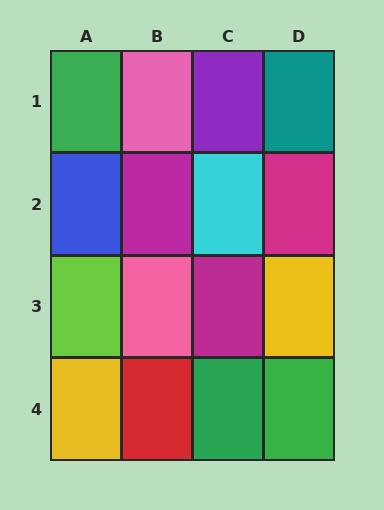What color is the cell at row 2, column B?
Magenta.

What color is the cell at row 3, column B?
Pink.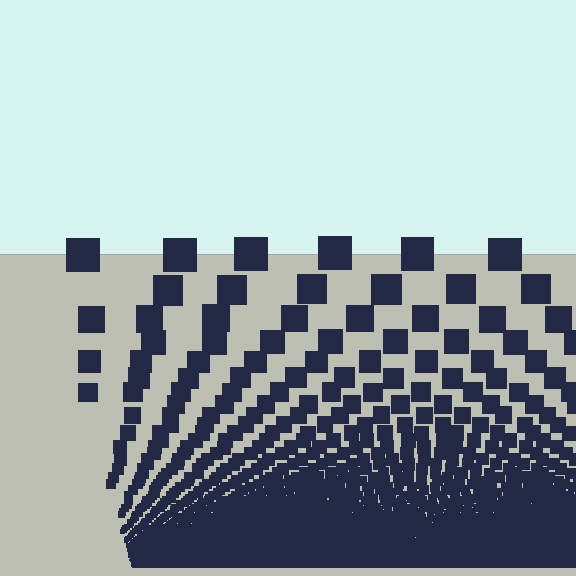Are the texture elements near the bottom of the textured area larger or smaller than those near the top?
Smaller. The gradient is inverted — elements near the bottom are smaller and denser.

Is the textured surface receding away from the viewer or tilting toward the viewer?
The surface appears to tilt toward the viewer. Texture elements get larger and sparser toward the top.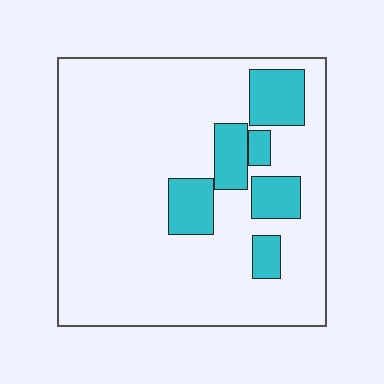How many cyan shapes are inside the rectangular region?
6.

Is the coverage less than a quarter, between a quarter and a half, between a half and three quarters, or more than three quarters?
Less than a quarter.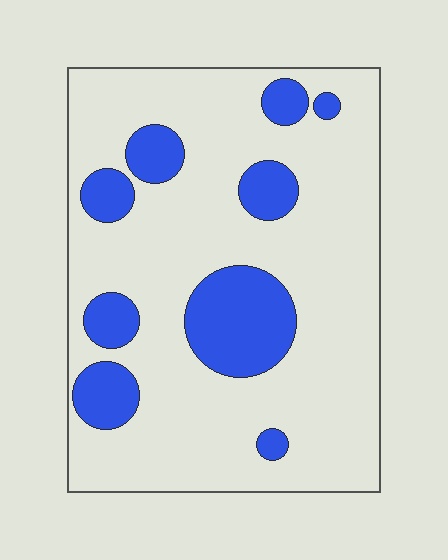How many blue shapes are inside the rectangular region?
9.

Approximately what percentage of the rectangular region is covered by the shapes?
Approximately 20%.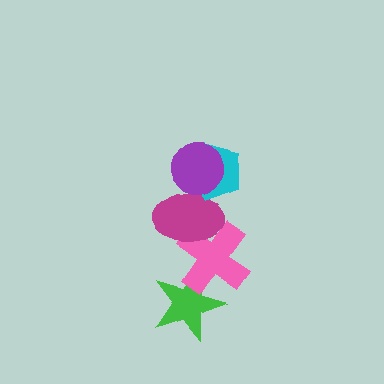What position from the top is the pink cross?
The pink cross is 4th from the top.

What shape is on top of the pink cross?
The magenta ellipse is on top of the pink cross.